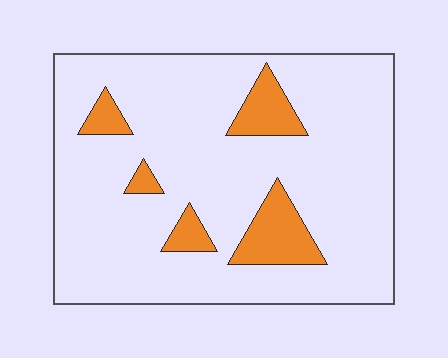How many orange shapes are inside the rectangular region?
5.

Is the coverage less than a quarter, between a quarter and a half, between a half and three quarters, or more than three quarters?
Less than a quarter.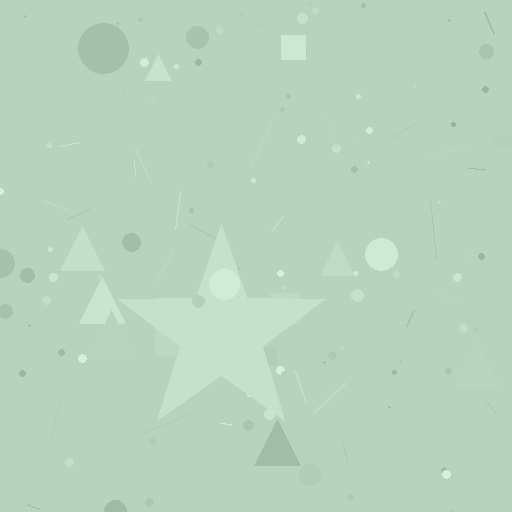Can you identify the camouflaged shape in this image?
The camouflaged shape is a star.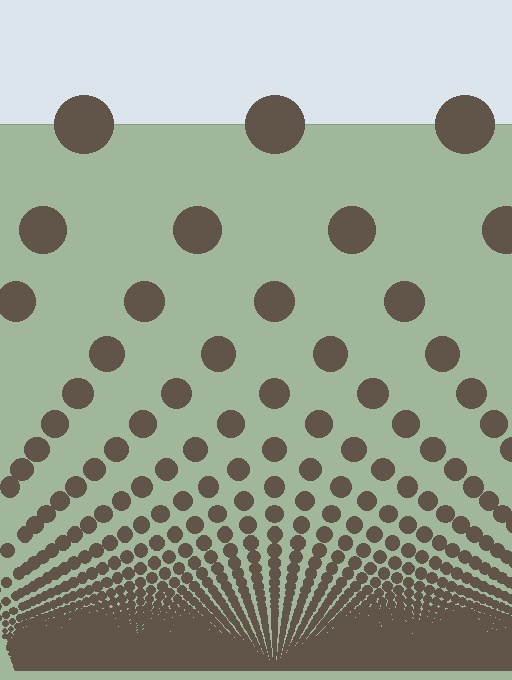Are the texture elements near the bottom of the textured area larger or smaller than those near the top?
Smaller. The gradient is inverted — elements near the bottom are smaller and denser.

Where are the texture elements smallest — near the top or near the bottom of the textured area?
Near the bottom.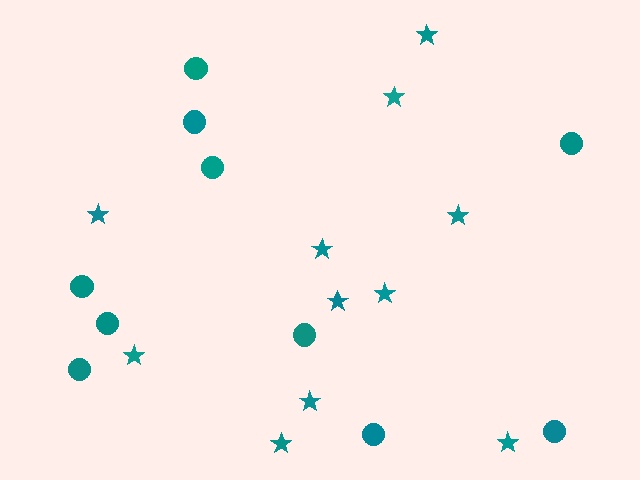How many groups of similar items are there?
There are 2 groups: one group of circles (10) and one group of stars (11).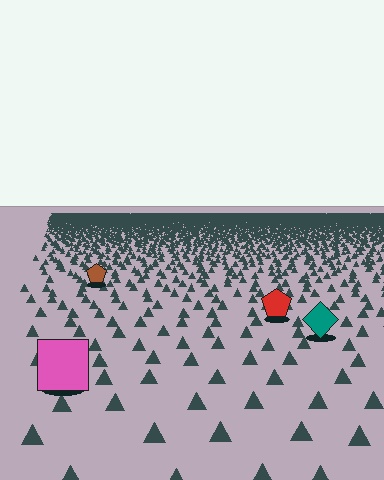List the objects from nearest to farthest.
From nearest to farthest: the pink square, the teal diamond, the red pentagon, the brown pentagon.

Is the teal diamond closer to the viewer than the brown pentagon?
Yes. The teal diamond is closer — you can tell from the texture gradient: the ground texture is coarser near it.